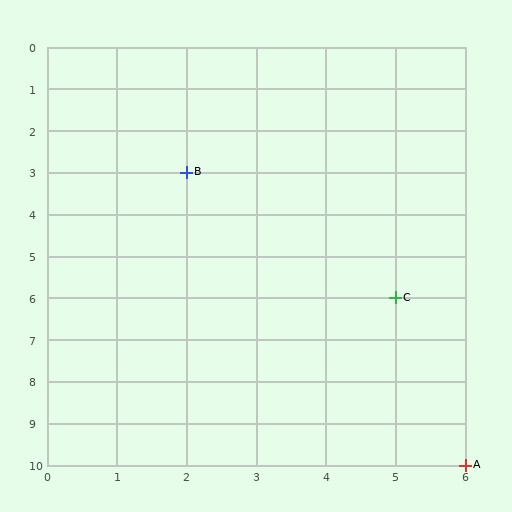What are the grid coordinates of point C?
Point C is at grid coordinates (5, 6).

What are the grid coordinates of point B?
Point B is at grid coordinates (2, 3).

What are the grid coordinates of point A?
Point A is at grid coordinates (6, 10).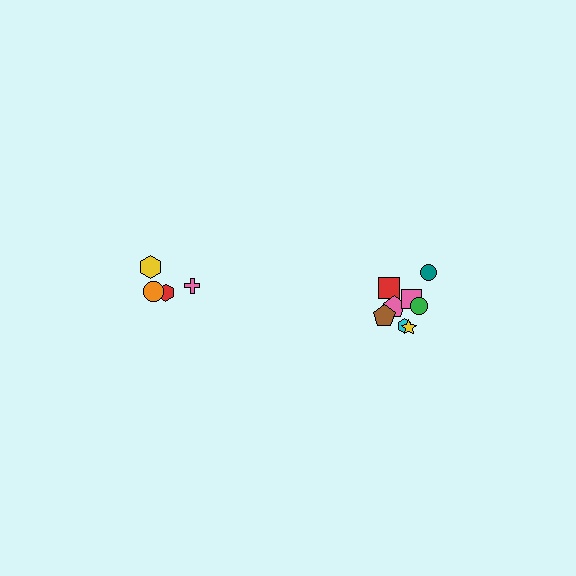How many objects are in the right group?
There are 8 objects.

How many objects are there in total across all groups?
There are 12 objects.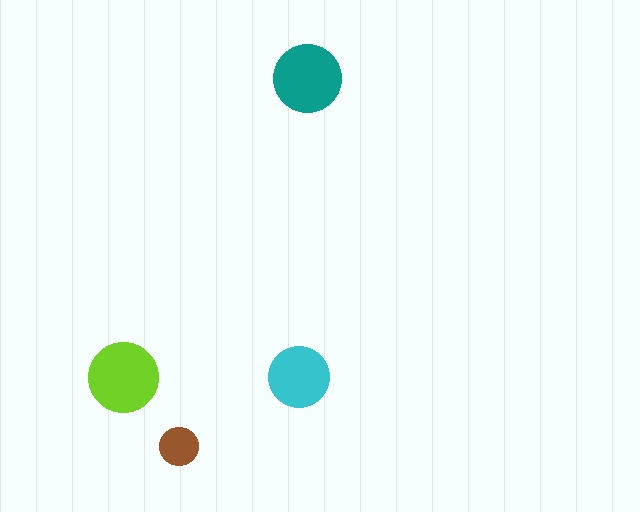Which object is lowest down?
The brown circle is bottommost.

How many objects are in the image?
There are 4 objects in the image.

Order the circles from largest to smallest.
the lime one, the teal one, the cyan one, the brown one.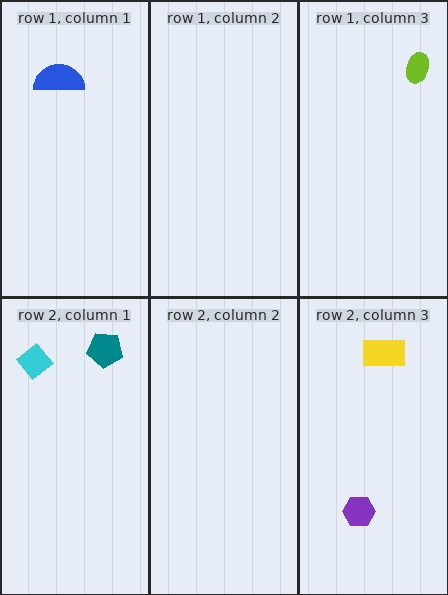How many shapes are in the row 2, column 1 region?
2.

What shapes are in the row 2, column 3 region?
The purple hexagon, the yellow rectangle.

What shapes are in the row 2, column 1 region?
The teal pentagon, the cyan diamond.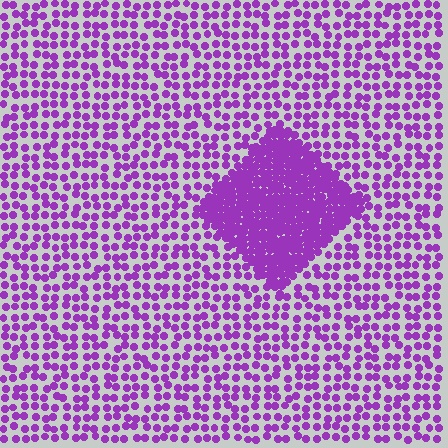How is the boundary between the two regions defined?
The boundary is defined by a change in element density (approximately 2.8x ratio). All elements are the same color, size, and shape.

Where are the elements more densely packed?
The elements are more densely packed inside the diamond boundary.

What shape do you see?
I see a diamond.